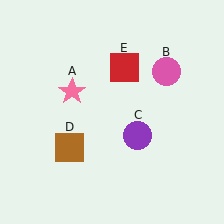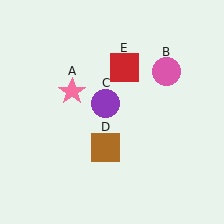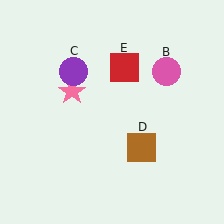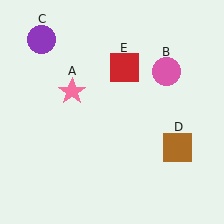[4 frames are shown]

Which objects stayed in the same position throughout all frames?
Pink star (object A) and pink circle (object B) and red square (object E) remained stationary.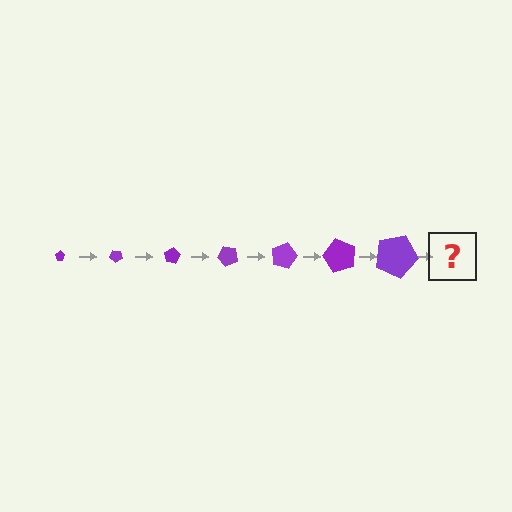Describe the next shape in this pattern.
It should be a pentagon, larger than the previous one and rotated 280 degrees from the start.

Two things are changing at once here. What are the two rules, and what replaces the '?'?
The two rules are that the pentagon grows larger each step and it rotates 40 degrees each step. The '?' should be a pentagon, larger than the previous one and rotated 280 degrees from the start.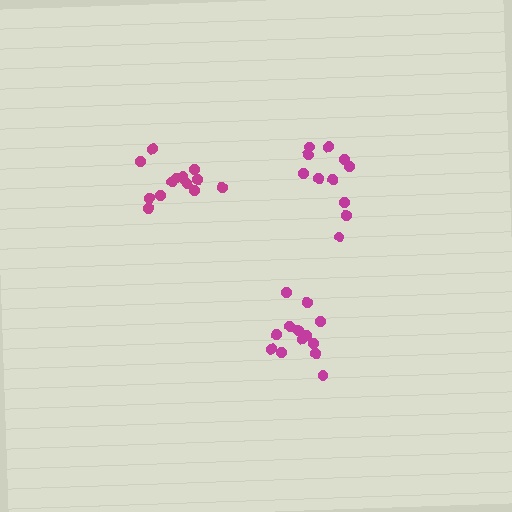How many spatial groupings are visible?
There are 3 spatial groupings.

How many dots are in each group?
Group 1: 11 dots, Group 2: 13 dots, Group 3: 13 dots (37 total).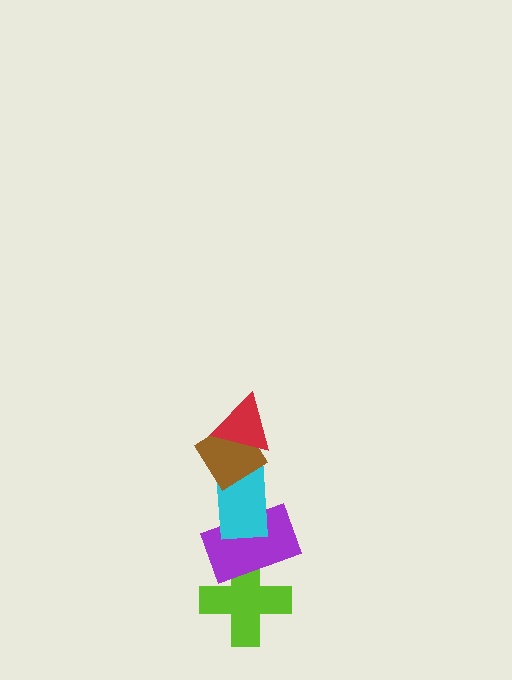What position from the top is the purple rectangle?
The purple rectangle is 4th from the top.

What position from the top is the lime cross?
The lime cross is 5th from the top.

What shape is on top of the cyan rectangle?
The brown diamond is on top of the cyan rectangle.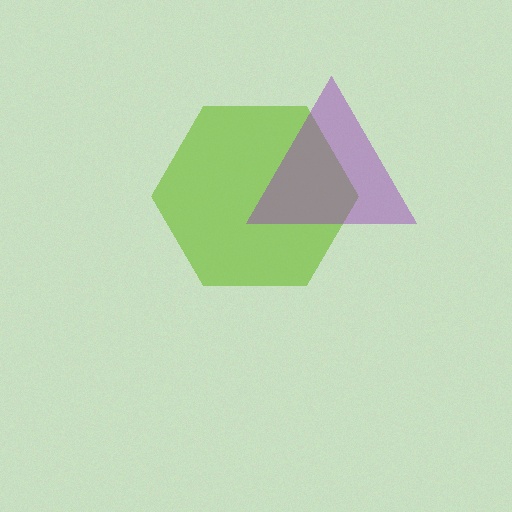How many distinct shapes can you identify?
There are 2 distinct shapes: a lime hexagon, a purple triangle.